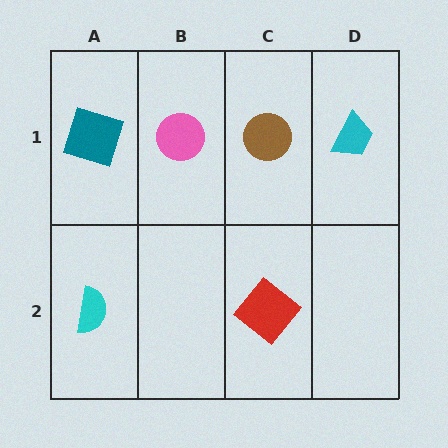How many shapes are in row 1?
4 shapes.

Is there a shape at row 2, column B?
No, that cell is empty.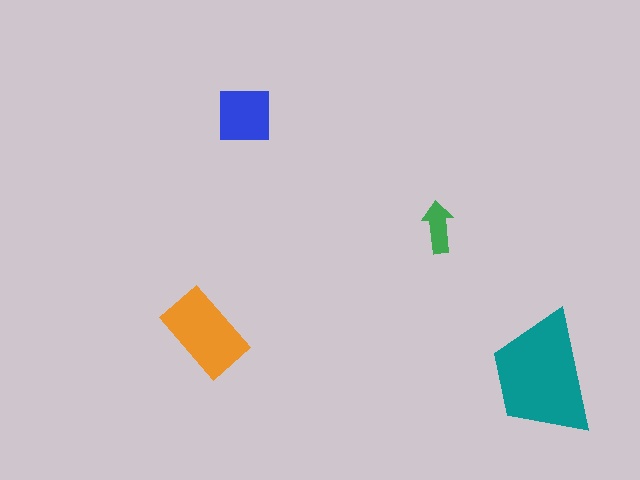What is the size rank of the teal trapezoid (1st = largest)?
1st.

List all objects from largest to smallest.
The teal trapezoid, the orange rectangle, the blue square, the green arrow.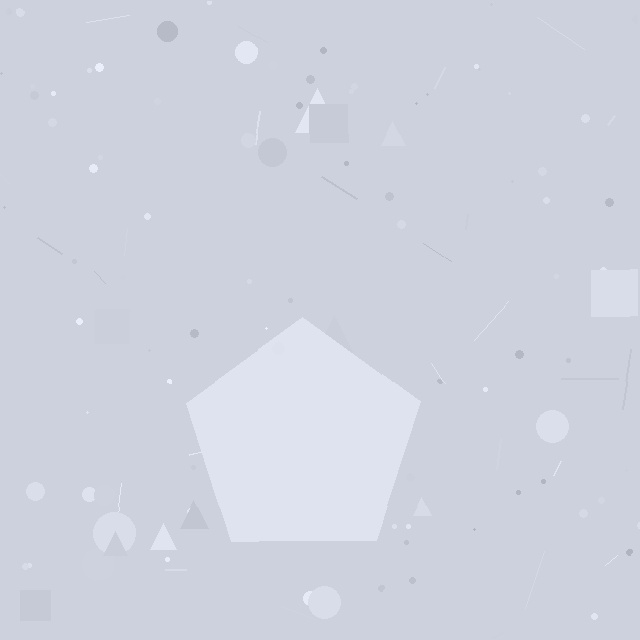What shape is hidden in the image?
A pentagon is hidden in the image.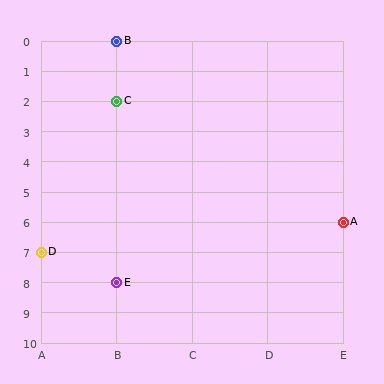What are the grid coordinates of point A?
Point A is at grid coordinates (E, 6).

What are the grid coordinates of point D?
Point D is at grid coordinates (A, 7).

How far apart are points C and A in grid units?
Points C and A are 3 columns and 4 rows apart (about 5.0 grid units diagonally).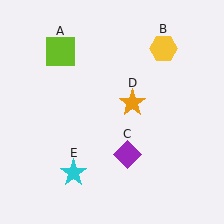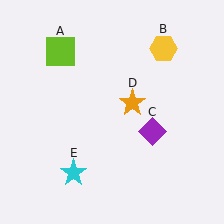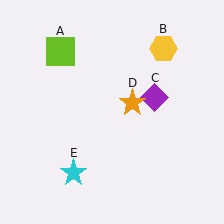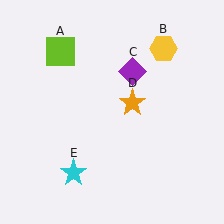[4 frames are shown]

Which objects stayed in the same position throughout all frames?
Lime square (object A) and yellow hexagon (object B) and orange star (object D) and cyan star (object E) remained stationary.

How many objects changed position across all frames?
1 object changed position: purple diamond (object C).